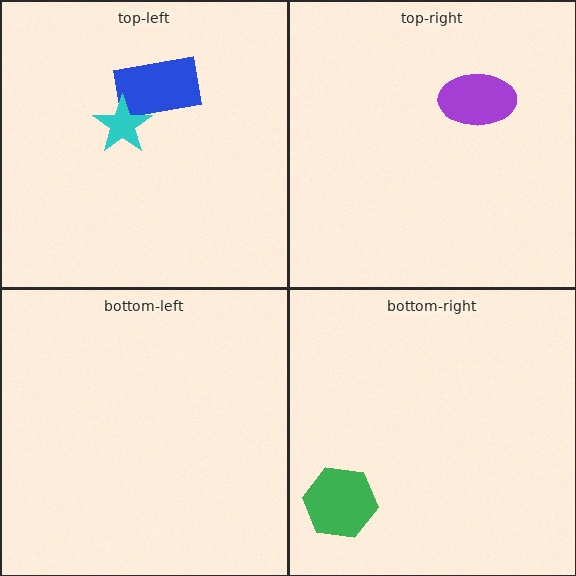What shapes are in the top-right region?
The purple ellipse.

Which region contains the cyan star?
The top-left region.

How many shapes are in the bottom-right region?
1.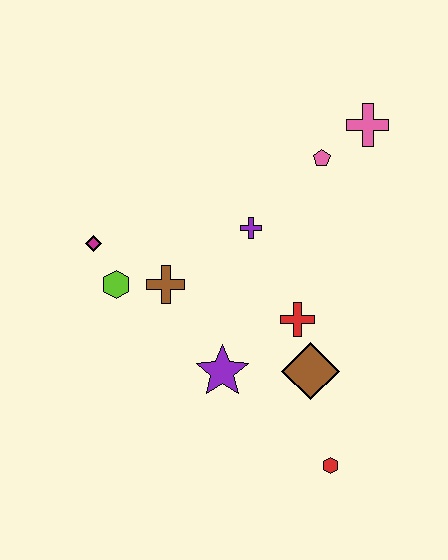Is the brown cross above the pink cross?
No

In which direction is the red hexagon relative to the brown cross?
The red hexagon is below the brown cross.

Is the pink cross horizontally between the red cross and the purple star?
No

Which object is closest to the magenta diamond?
The lime hexagon is closest to the magenta diamond.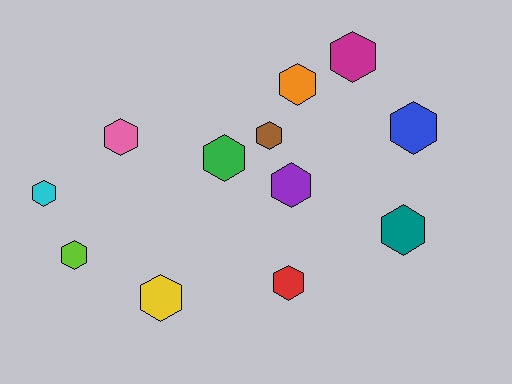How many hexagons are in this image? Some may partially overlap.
There are 12 hexagons.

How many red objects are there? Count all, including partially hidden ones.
There is 1 red object.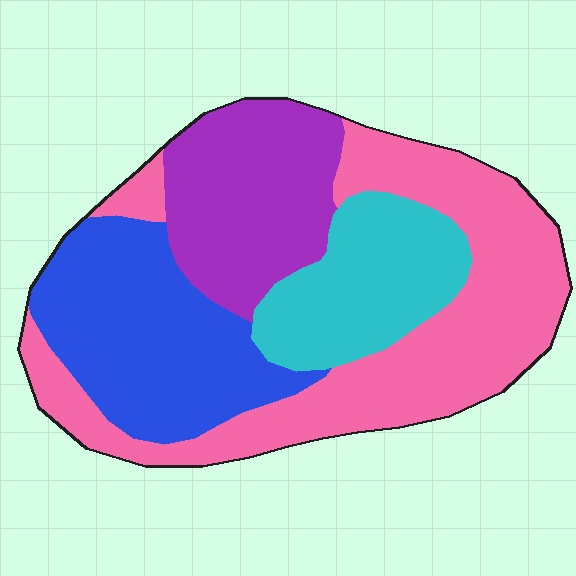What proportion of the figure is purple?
Purple covers about 20% of the figure.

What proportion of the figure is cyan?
Cyan takes up about one sixth (1/6) of the figure.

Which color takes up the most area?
Pink, at roughly 40%.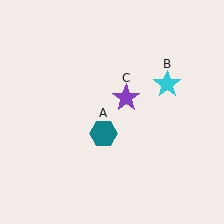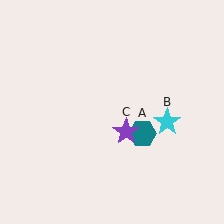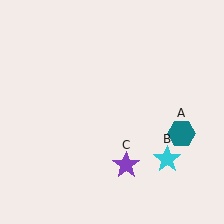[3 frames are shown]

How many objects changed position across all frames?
3 objects changed position: teal hexagon (object A), cyan star (object B), purple star (object C).